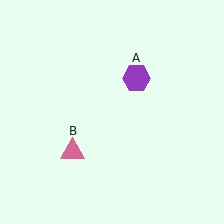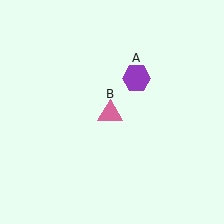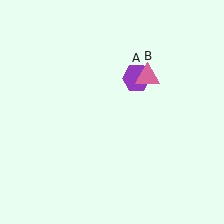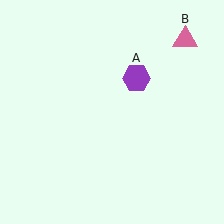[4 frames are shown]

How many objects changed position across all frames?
1 object changed position: pink triangle (object B).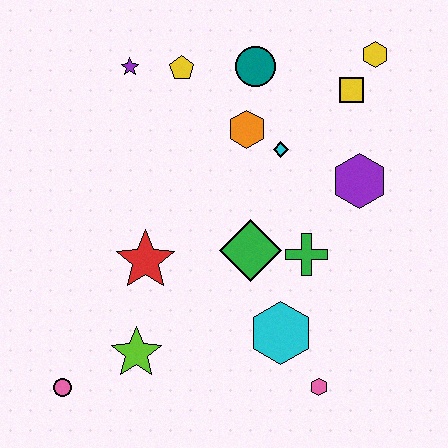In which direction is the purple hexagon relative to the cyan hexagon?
The purple hexagon is above the cyan hexagon.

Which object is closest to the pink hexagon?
The cyan hexagon is closest to the pink hexagon.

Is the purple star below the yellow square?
No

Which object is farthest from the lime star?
The yellow hexagon is farthest from the lime star.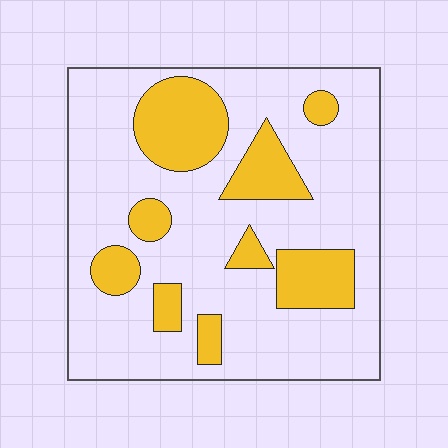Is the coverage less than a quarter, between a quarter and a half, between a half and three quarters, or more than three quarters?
Less than a quarter.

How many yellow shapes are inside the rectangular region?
9.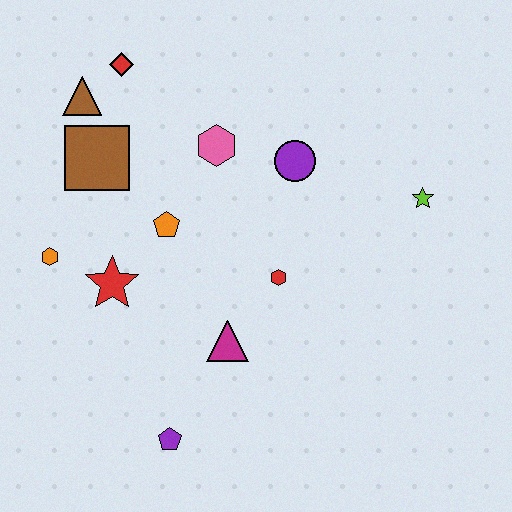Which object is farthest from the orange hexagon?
The lime star is farthest from the orange hexagon.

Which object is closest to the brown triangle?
The red diamond is closest to the brown triangle.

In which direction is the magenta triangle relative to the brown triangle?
The magenta triangle is below the brown triangle.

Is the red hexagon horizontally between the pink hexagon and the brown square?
No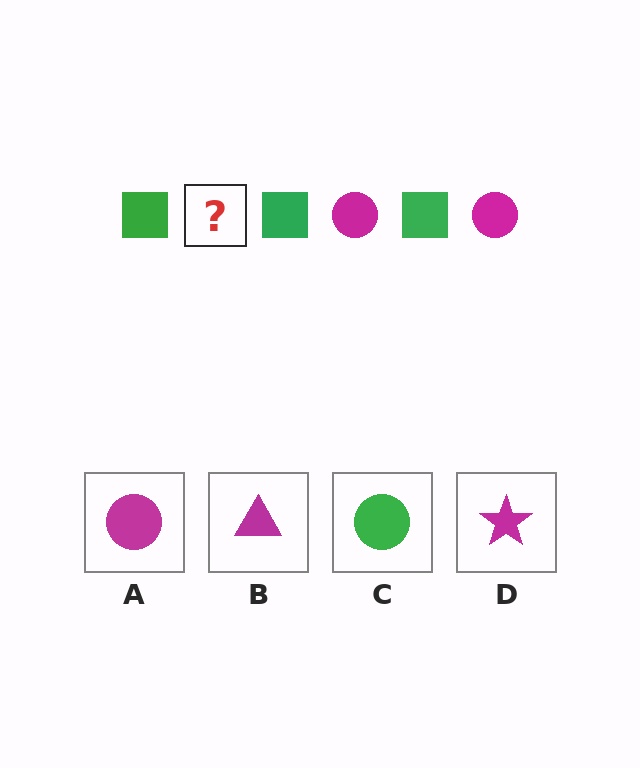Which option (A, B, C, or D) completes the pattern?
A.